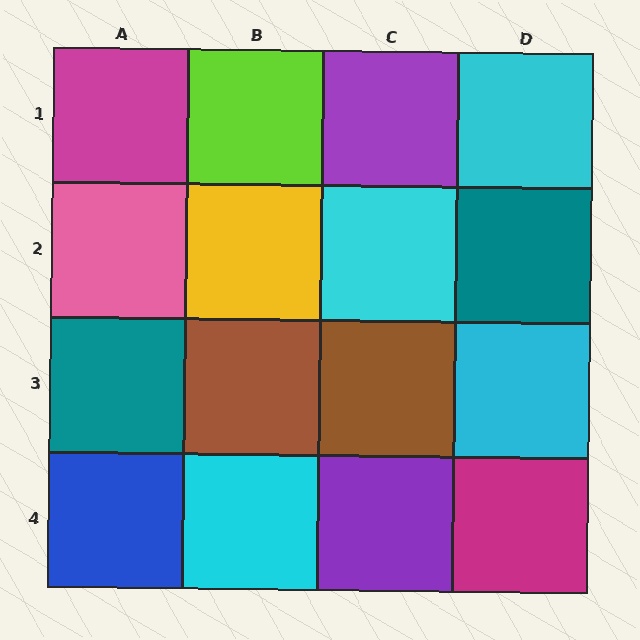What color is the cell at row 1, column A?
Magenta.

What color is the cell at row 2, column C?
Cyan.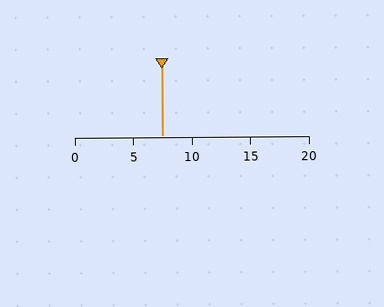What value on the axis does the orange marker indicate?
The marker indicates approximately 7.5.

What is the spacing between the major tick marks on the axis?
The major ticks are spaced 5 apart.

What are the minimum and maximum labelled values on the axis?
The axis runs from 0 to 20.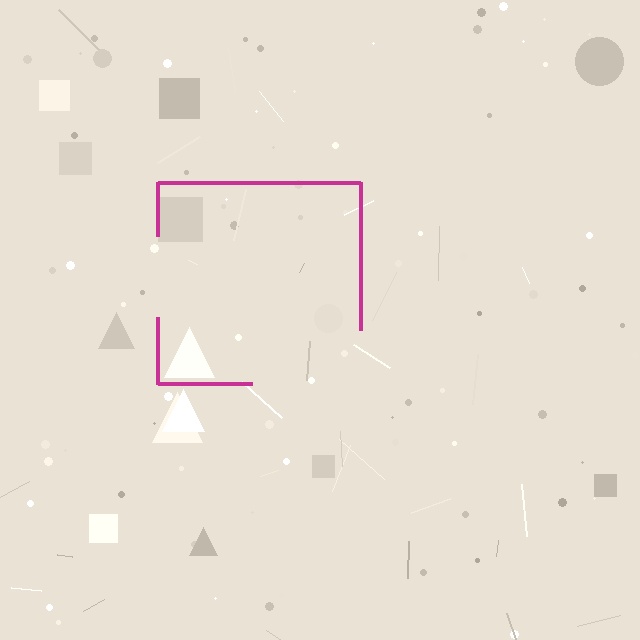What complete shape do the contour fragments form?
The contour fragments form a square.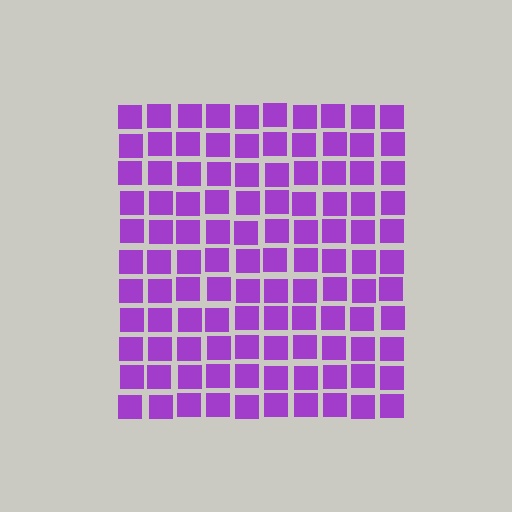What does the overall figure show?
The overall figure shows a square.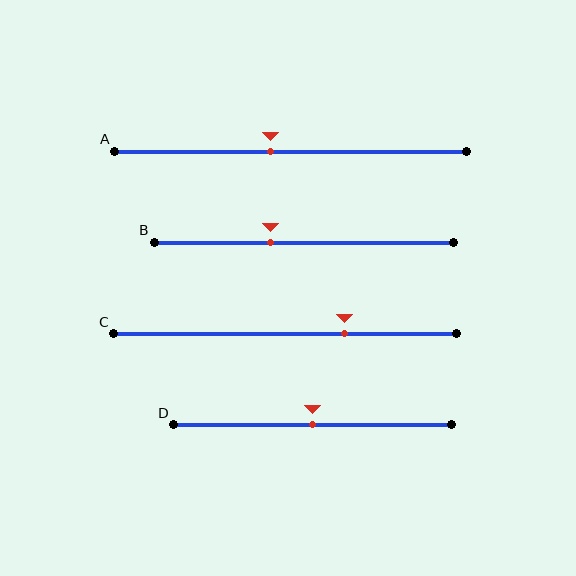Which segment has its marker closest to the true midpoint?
Segment D has its marker closest to the true midpoint.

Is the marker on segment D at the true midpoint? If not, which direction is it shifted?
Yes, the marker on segment D is at the true midpoint.